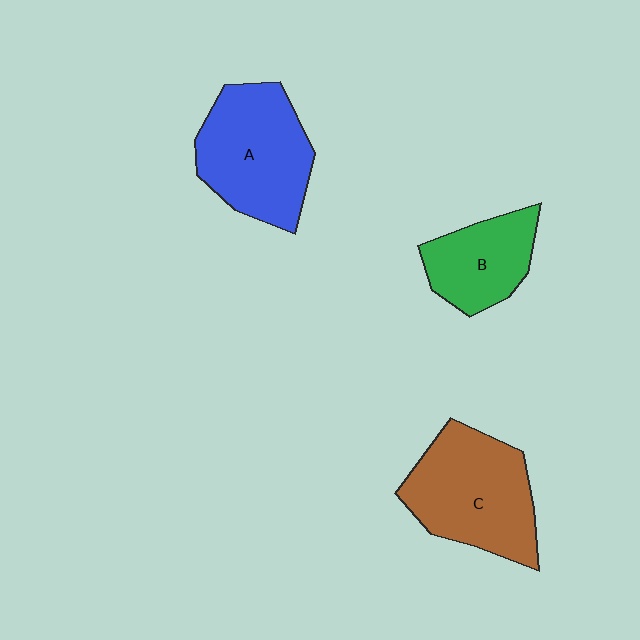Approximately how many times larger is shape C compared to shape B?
Approximately 1.6 times.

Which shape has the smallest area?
Shape B (green).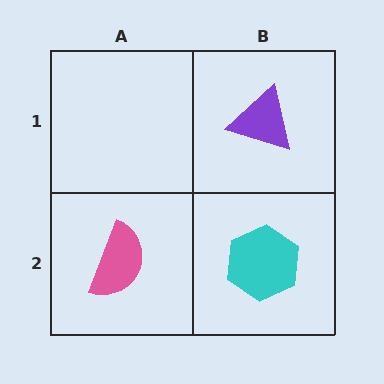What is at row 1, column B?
A purple triangle.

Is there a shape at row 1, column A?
No, that cell is empty.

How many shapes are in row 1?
1 shape.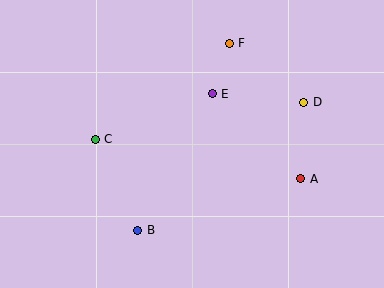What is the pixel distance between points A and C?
The distance between A and C is 209 pixels.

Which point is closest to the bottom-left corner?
Point B is closest to the bottom-left corner.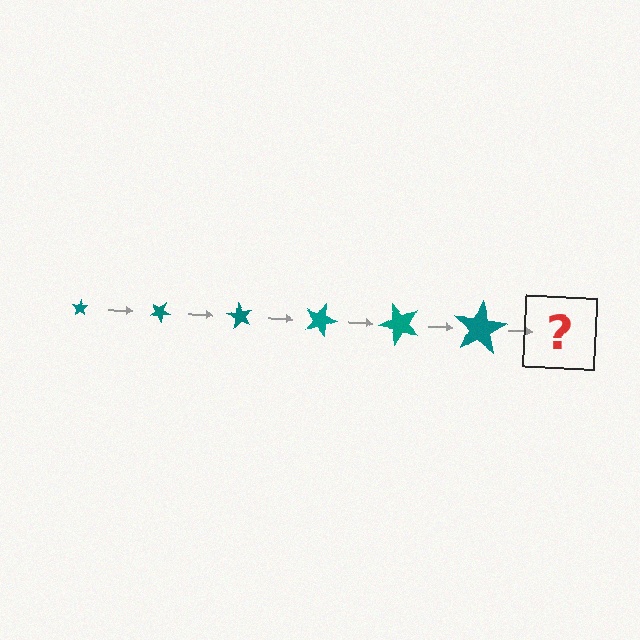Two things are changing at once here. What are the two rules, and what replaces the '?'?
The two rules are that the star grows larger each step and it rotates 30 degrees each step. The '?' should be a star, larger than the previous one and rotated 180 degrees from the start.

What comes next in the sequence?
The next element should be a star, larger than the previous one and rotated 180 degrees from the start.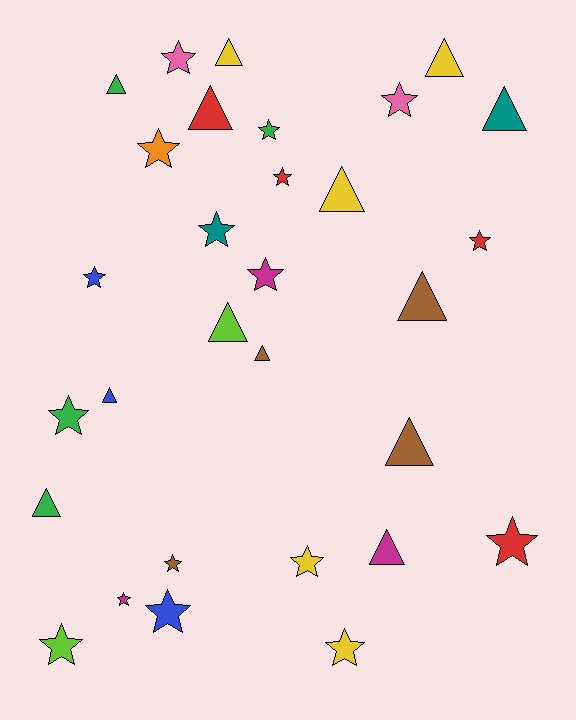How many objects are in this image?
There are 30 objects.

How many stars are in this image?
There are 17 stars.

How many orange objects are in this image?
There is 1 orange object.